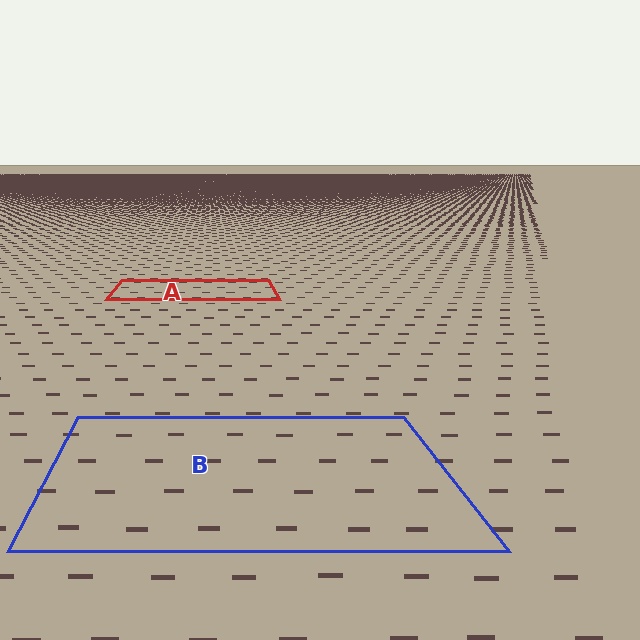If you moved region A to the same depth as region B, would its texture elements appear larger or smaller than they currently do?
They would appear larger. At a closer depth, the same texture elements are projected at a bigger on-screen size.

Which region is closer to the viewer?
Region B is closer. The texture elements there are larger and more spread out.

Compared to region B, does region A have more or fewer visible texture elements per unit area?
Region A has more texture elements per unit area — they are packed more densely because it is farther away.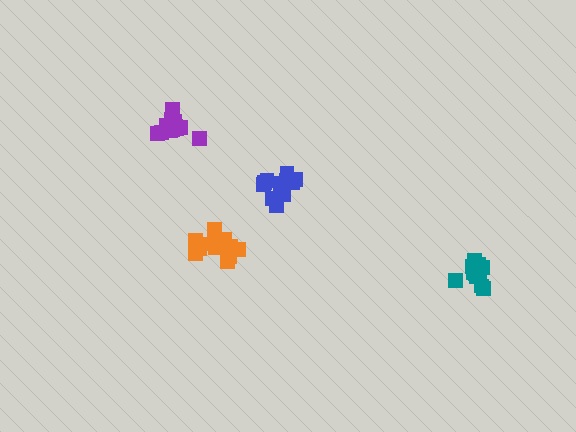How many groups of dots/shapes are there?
There are 4 groups.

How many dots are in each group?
Group 1: 11 dots, Group 2: 12 dots, Group 3: 15 dots, Group 4: 13 dots (51 total).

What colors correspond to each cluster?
The clusters are colored: teal, blue, orange, purple.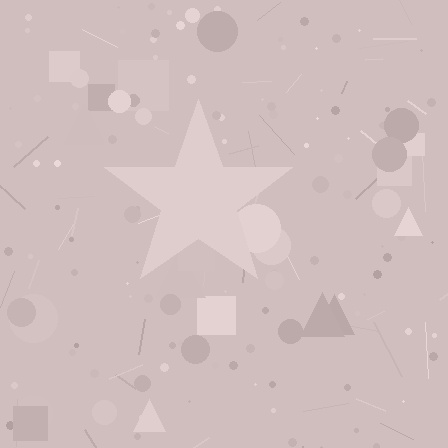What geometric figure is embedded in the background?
A star is embedded in the background.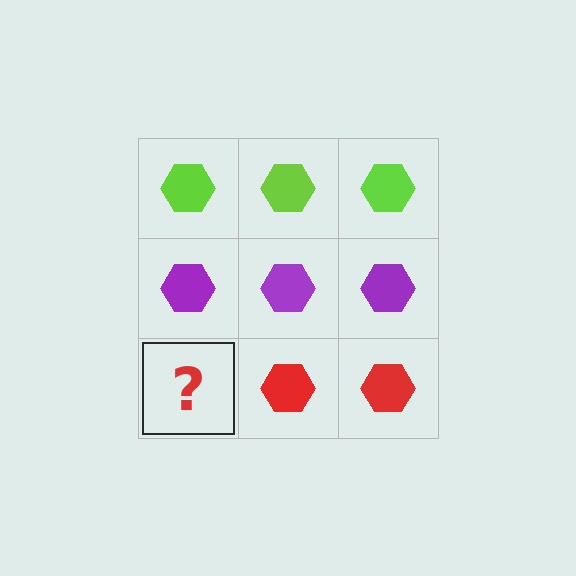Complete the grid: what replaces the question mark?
The question mark should be replaced with a red hexagon.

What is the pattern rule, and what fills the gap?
The rule is that each row has a consistent color. The gap should be filled with a red hexagon.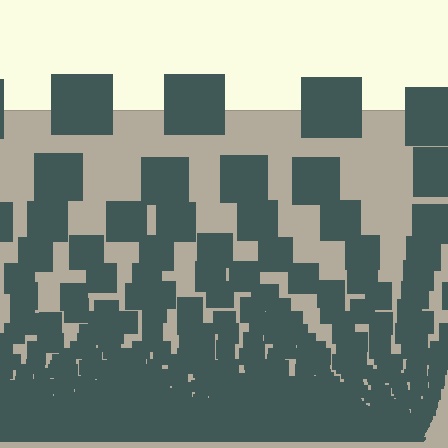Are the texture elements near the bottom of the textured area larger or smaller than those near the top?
Smaller. The gradient is inverted — elements near the bottom are smaller and denser.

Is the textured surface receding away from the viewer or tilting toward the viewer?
The surface appears to tilt toward the viewer. Texture elements get larger and sparser toward the top.